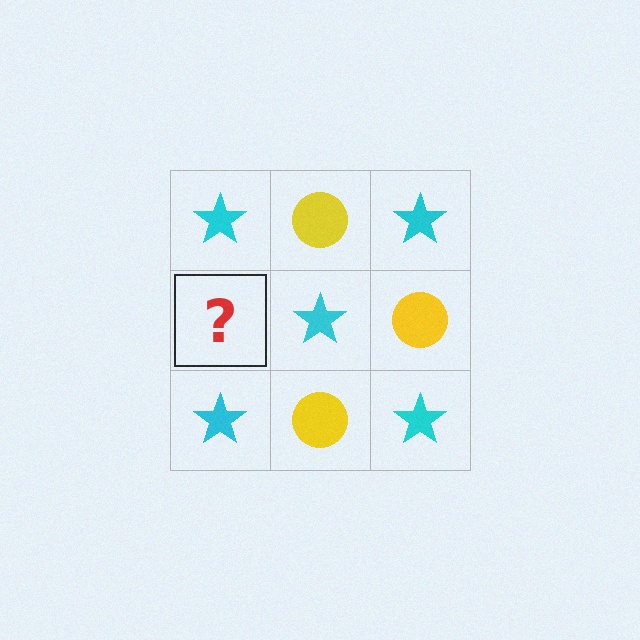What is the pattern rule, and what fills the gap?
The rule is that it alternates cyan star and yellow circle in a checkerboard pattern. The gap should be filled with a yellow circle.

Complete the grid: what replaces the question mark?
The question mark should be replaced with a yellow circle.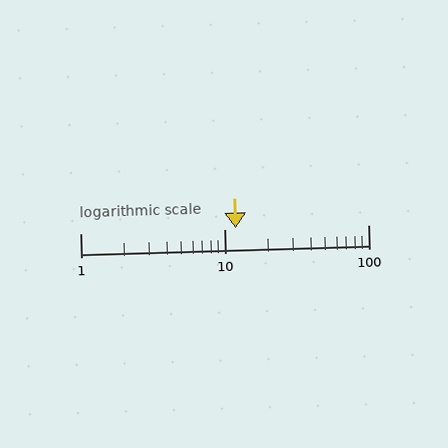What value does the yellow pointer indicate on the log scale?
The pointer indicates approximately 12.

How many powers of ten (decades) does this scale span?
The scale spans 2 decades, from 1 to 100.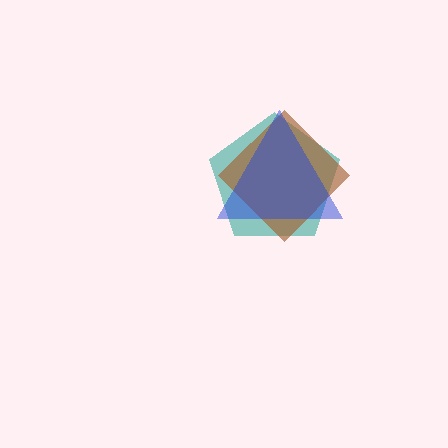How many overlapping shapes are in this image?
There are 3 overlapping shapes in the image.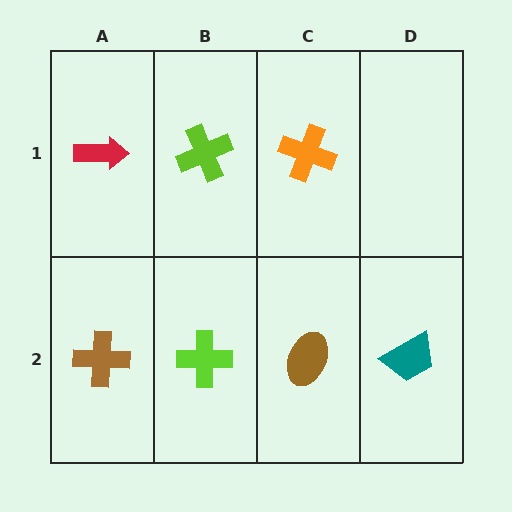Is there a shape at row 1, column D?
No, that cell is empty.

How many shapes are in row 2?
4 shapes.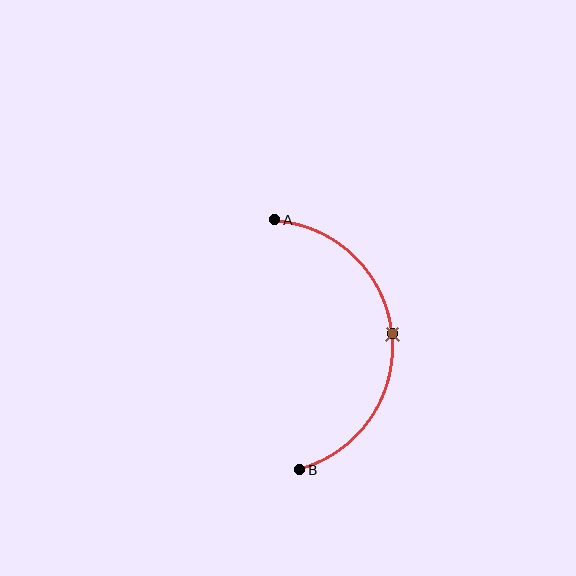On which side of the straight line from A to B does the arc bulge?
The arc bulges to the right of the straight line connecting A and B.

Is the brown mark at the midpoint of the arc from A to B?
Yes. The brown mark lies on the arc at equal arc-length from both A and B — it is the arc midpoint.